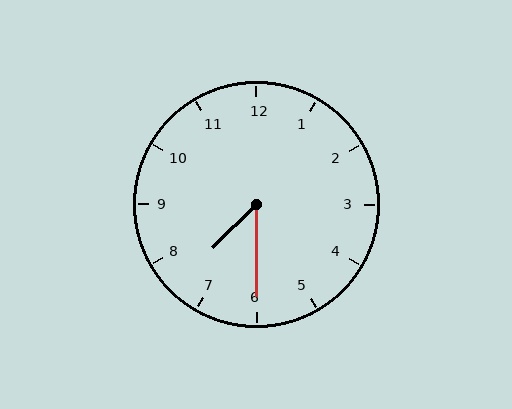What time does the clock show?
7:30.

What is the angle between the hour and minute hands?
Approximately 45 degrees.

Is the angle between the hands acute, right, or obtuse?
It is acute.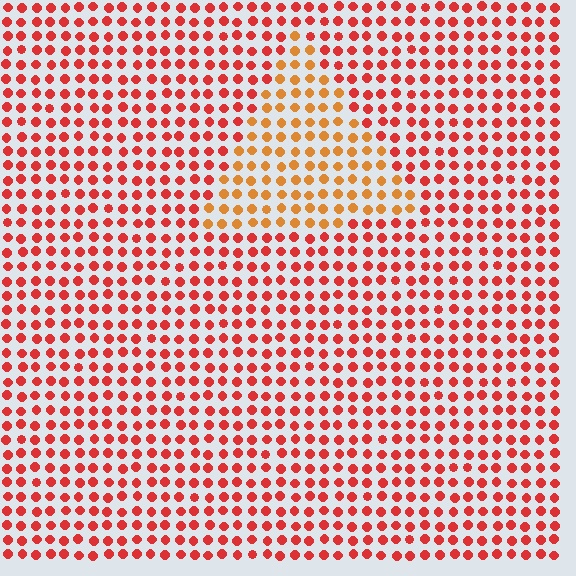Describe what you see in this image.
The image is filled with small red elements in a uniform arrangement. A triangle-shaped region is visible where the elements are tinted to a slightly different hue, forming a subtle color boundary.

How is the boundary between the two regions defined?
The boundary is defined purely by a slight shift in hue (about 31 degrees). Spacing, size, and orientation are identical on both sides.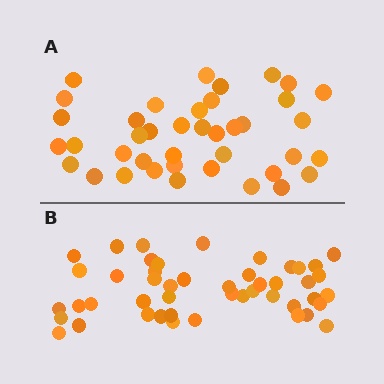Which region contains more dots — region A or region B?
Region B (the bottom region) has more dots.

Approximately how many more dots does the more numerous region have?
Region B has roughly 8 or so more dots than region A.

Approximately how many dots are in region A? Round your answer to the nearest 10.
About 40 dots.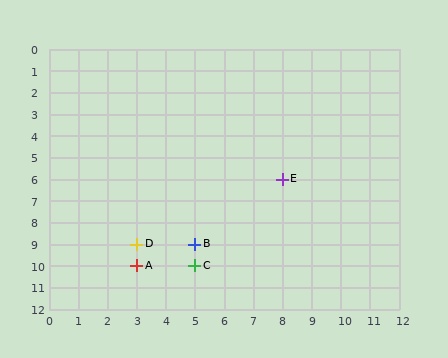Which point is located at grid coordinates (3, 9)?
Point D is at (3, 9).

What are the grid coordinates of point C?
Point C is at grid coordinates (5, 10).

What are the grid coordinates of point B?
Point B is at grid coordinates (5, 9).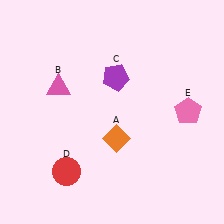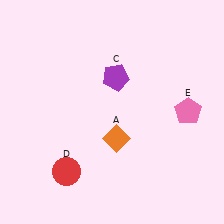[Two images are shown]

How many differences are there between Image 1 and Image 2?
There is 1 difference between the two images.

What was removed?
The pink triangle (B) was removed in Image 2.